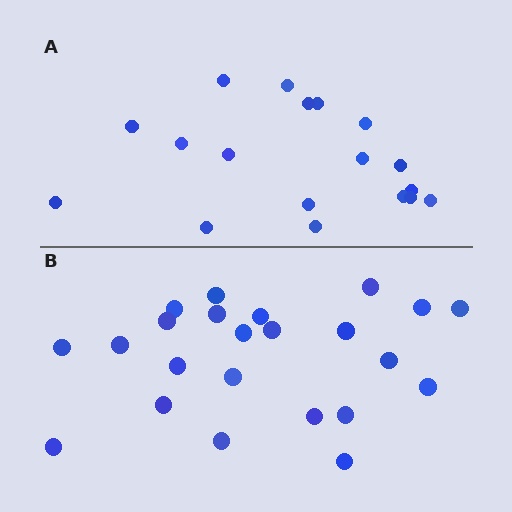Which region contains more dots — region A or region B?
Region B (the bottom region) has more dots.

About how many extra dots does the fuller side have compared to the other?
Region B has about 5 more dots than region A.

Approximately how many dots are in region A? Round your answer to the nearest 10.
About 20 dots. (The exact count is 18, which rounds to 20.)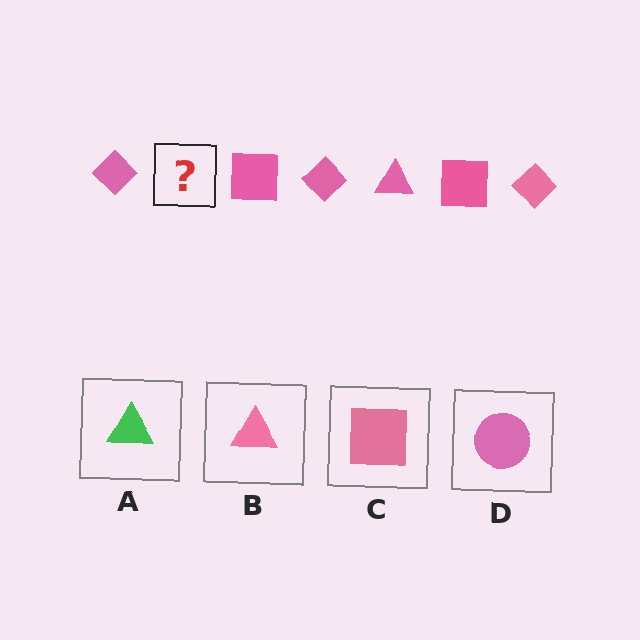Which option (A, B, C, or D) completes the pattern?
B.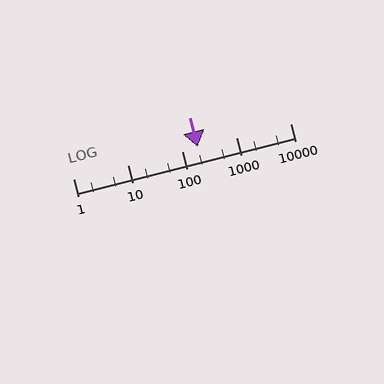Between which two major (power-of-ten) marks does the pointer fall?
The pointer is between 100 and 1000.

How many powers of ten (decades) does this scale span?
The scale spans 4 decades, from 1 to 10000.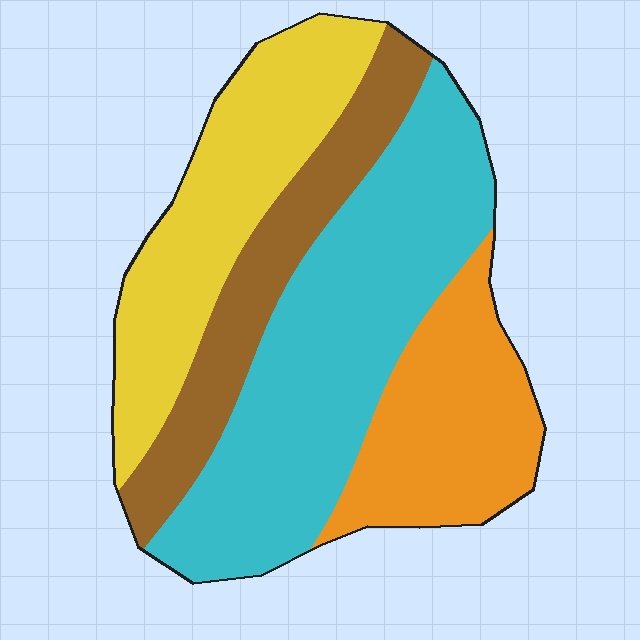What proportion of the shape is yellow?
Yellow covers about 25% of the shape.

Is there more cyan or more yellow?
Cyan.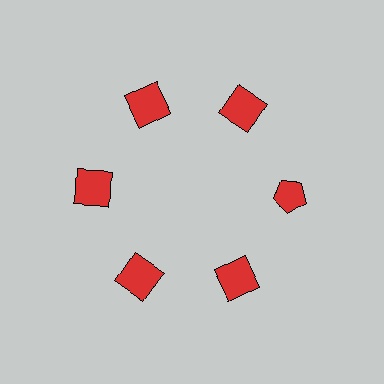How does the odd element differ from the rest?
It has a different shape: pentagon instead of square.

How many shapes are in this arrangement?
There are 6 shapes arranged in a ring pattern.